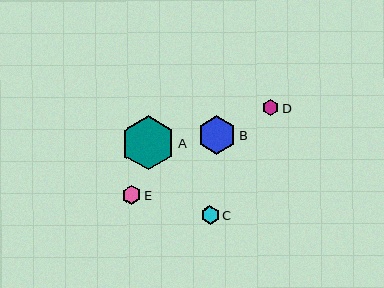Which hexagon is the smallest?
Hexagon D is the smallest with a size of approximately 16 pixels.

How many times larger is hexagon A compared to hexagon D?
Hexagon A is approximately 3.3 times the size of hexagon D.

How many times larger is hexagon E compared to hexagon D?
Hexagon E is approximately 1.2 times the size of hexagon D.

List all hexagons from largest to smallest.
From largest to smallest: A, B, E, C, D.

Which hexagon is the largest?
Hexagon A is the largest with a size of approximately 54 pixels.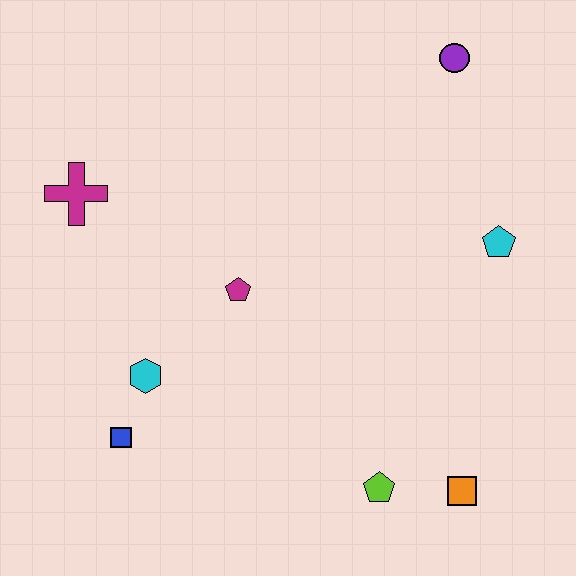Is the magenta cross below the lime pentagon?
No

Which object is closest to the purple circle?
The cyan pentagon is closest to the purple circle.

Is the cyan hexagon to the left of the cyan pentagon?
Yes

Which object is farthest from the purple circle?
The blue square is farthest from the purple circle.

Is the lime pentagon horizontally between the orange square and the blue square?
Yes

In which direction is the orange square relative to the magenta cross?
The orange square is to the right of the magenta cross.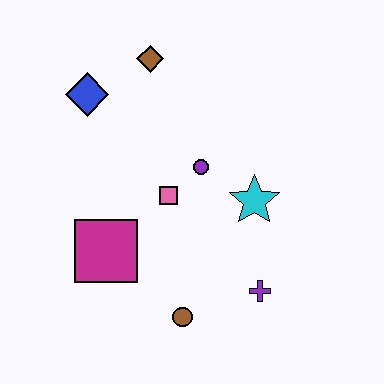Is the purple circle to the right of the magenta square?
Yes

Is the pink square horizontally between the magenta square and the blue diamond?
No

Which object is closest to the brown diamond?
The blue diamond is closest to the brown diamond.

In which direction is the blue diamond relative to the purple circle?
The blue diamond is to the left of the purple circle.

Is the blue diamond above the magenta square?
Yes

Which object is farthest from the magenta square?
The brown diamond is farthest from the magenta square.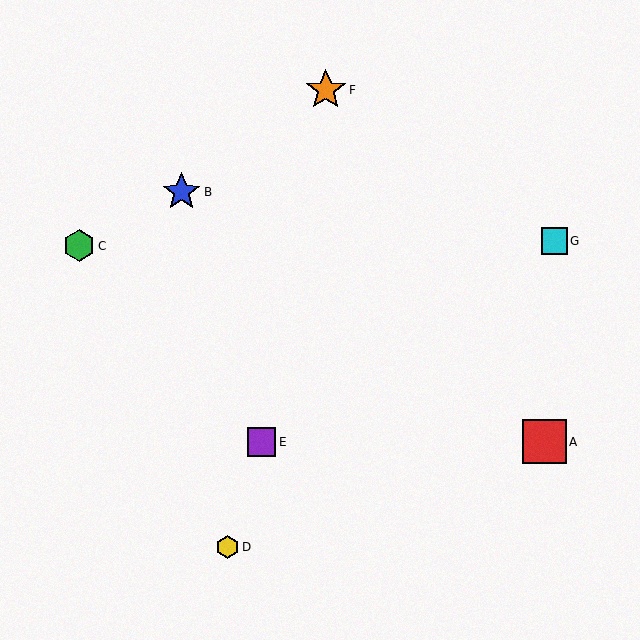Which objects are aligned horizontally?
Objects A, E are aligned horizontally.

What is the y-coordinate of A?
Object A is at y≈442.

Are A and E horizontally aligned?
Yes, both are at y≈442.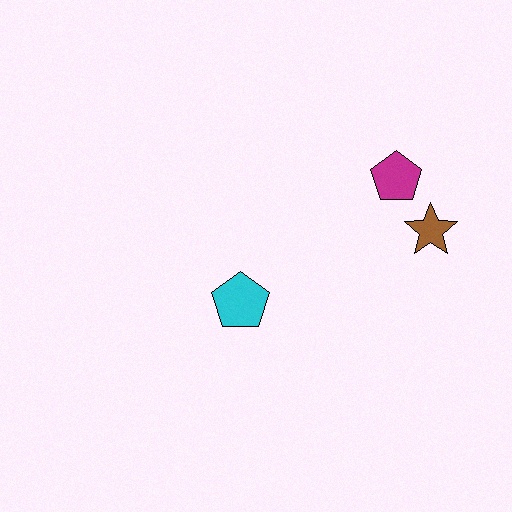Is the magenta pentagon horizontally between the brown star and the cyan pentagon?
Yes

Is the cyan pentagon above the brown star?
No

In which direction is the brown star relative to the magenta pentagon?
The brown star is below the magenta pentagon.